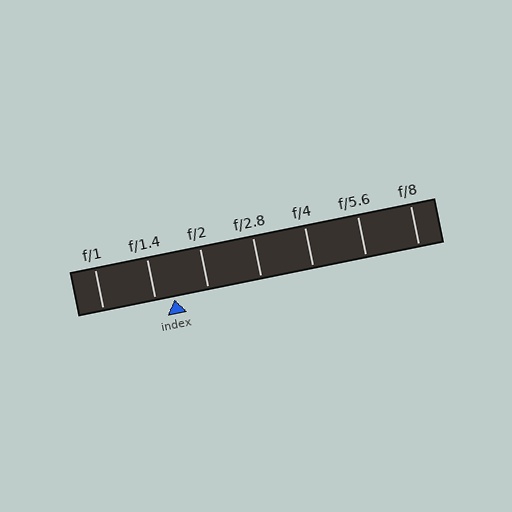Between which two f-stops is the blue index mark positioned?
The index mark is between f/1.4 and f/2.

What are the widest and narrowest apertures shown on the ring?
The widest aperture shown is f/1 and the narrowest is f/8.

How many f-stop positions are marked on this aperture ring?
There are 7 f-stop positions marked.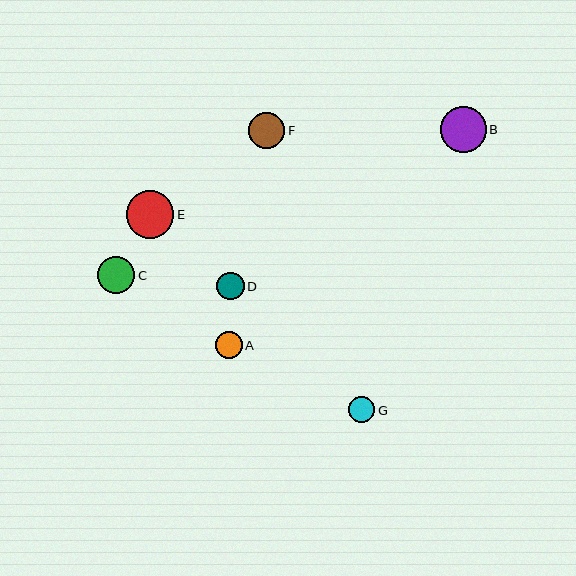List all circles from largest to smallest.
From largest to smallest: E, B, C, F, D, A, G.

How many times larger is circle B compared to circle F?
Circle B is approximately 1.3 times the size of circle F.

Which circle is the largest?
Circle E is the largest with a size of approximately 47 pixels.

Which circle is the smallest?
Circle G is the smallest with a size of approximately 26 pixels.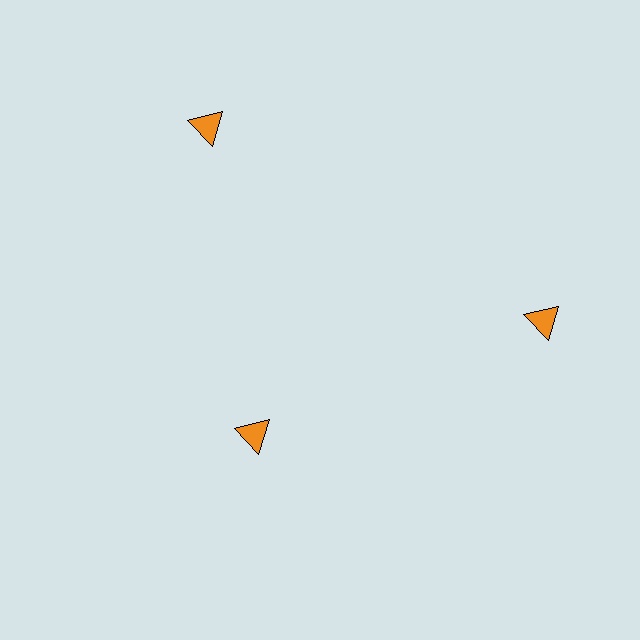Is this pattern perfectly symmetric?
No. The 3 orange triangles are arranged in a ring, but one element near the 7 o'clock position is pulled inward toward the center, breaking the 3-fold rotational symmetry.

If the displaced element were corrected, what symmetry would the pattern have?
It would have 3-fold rotational symmetry — the pattern would map onto itself every 120 degrees.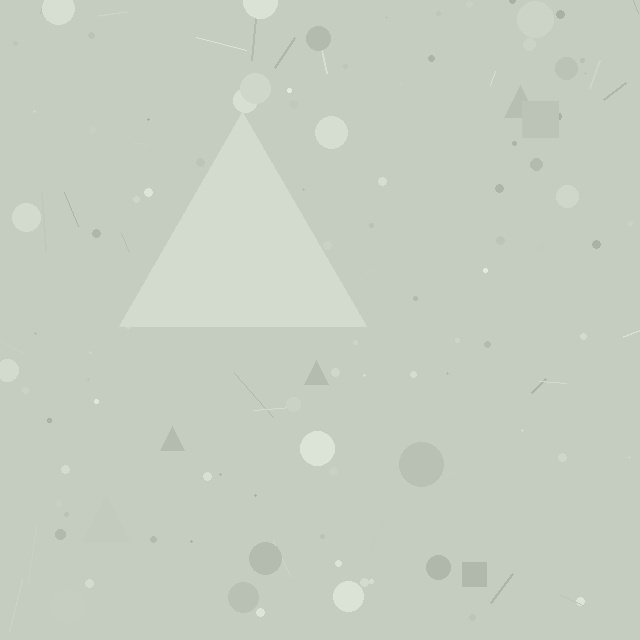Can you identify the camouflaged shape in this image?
The camouflaged shape is a triangle.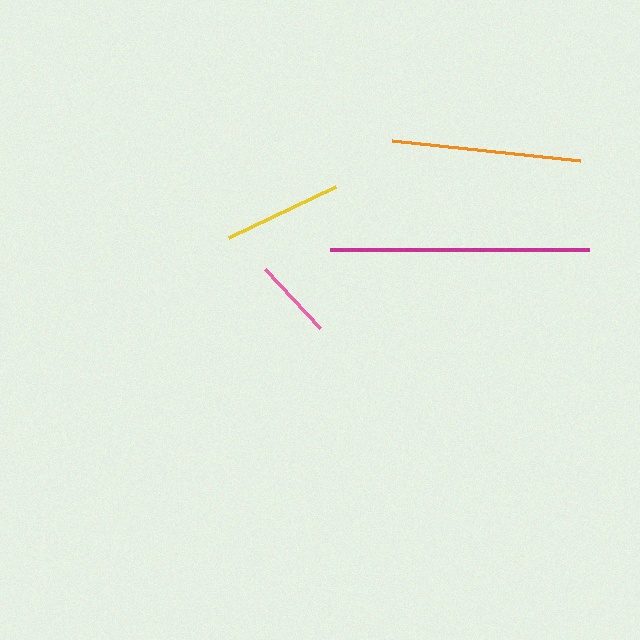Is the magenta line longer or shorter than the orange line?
The magenta line is longer than the orange line.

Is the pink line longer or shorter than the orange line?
The orange line is longer than the pink line.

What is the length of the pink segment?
The pink segment is approximately 81 pixels long.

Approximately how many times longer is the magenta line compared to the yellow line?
The magenta line is approximately 2.2 times the length of the yellow line.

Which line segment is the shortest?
The pink line is the shortest at approximately 81 pixels.